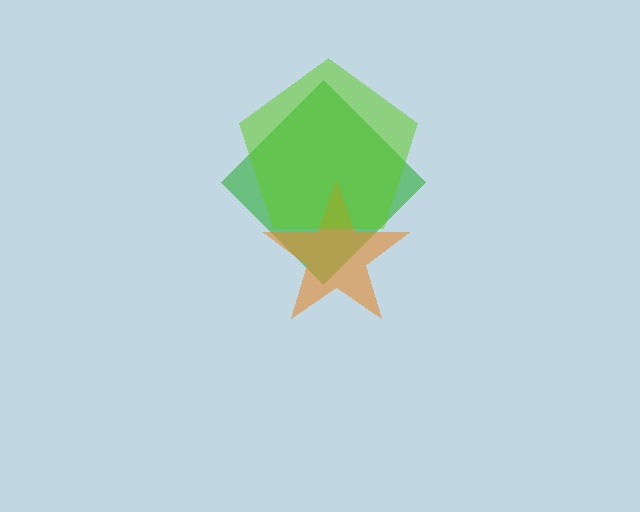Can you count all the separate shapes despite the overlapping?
Yes, there are 3 separate shapes.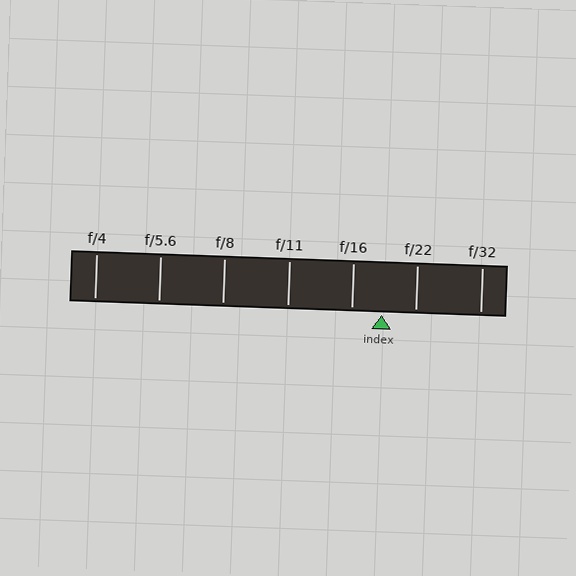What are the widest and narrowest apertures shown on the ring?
The widest aperture shown is f/4 and the narrowest is f/32.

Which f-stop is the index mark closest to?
The index mark is closest to f/16.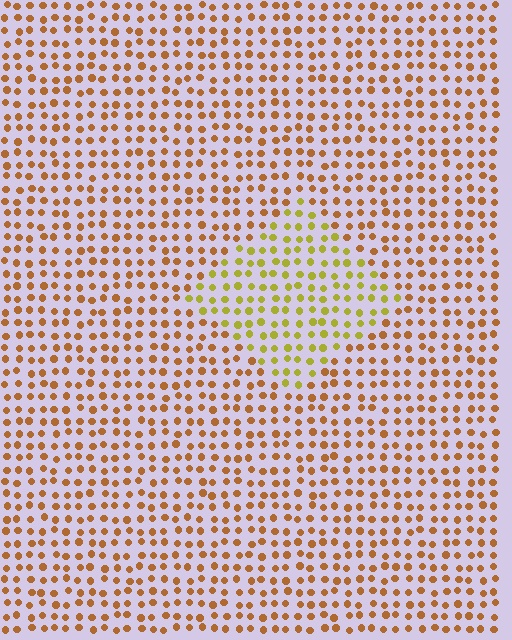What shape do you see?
I see a diamond.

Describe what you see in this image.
The image is filled with small brown elements in a uniform arrangement. A diamond-shaped region is visible where the elements are tinted to a slightly different hue, forming a subtle color boundary.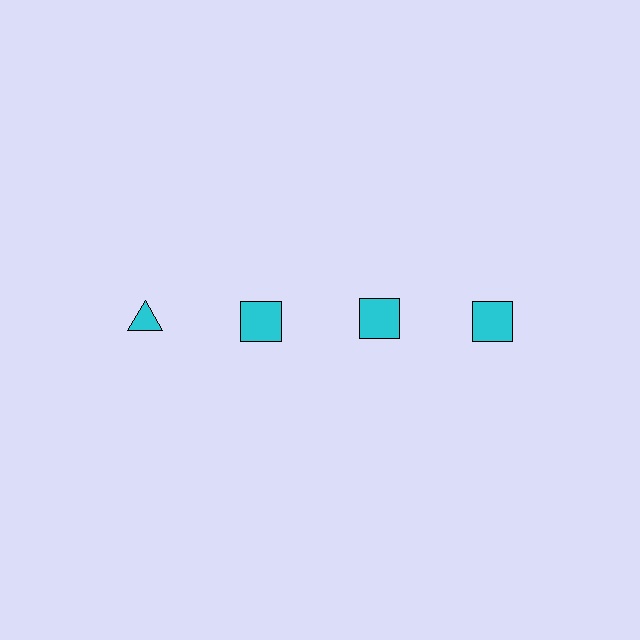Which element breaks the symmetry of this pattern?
The cyan triangle in the top row, leftmost column breaks the symmetry. All other shapes are cyan squares.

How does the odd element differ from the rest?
It has a different shape: triangle instead of square.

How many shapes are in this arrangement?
There are 4 shapes arranged in a grid pattern.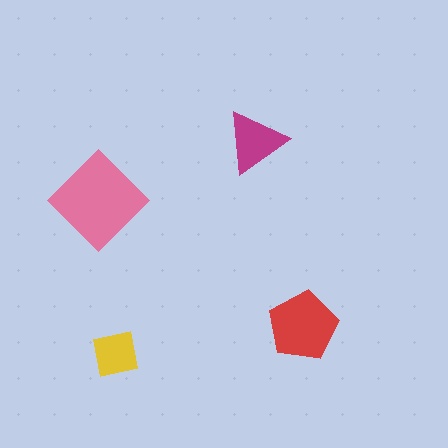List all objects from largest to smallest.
The pink diamond, the red pentagon, the magenta triangle, the yellow square.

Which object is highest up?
The magenta triangle is topmost.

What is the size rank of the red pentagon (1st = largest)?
2nd.